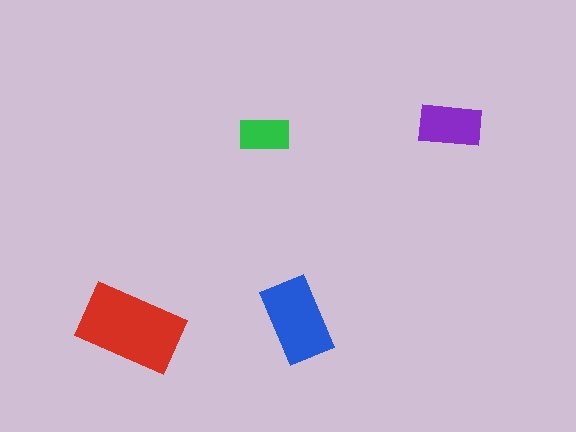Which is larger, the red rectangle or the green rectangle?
The red one.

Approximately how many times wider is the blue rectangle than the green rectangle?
About 1.5 times wider.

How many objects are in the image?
There are 4 objects in the image.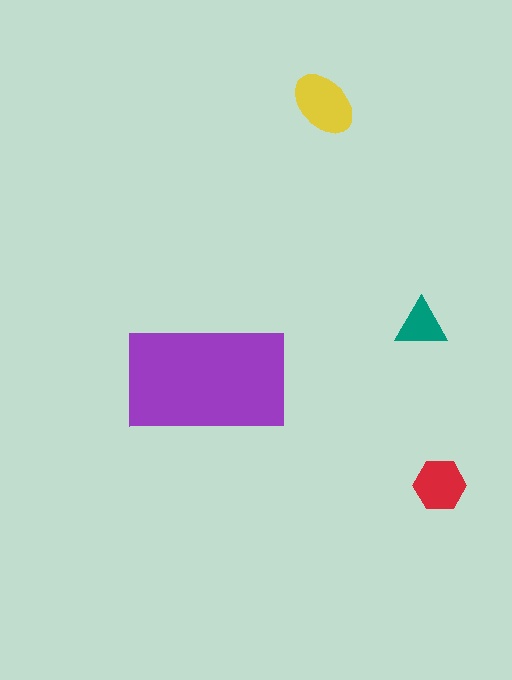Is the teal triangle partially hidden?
No, the teal triangle is fully visible.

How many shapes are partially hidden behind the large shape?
0 shapes are partially hidden.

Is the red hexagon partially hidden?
No, the red hexagon is fully visible.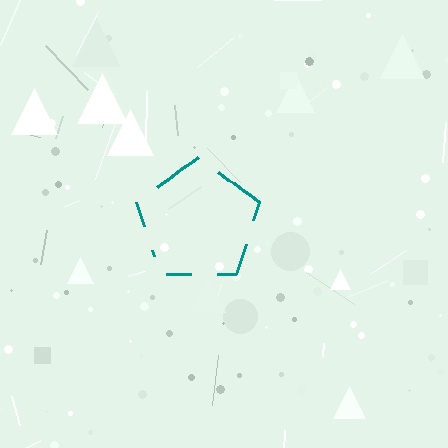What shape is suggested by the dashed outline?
The dashed outline suggests a pentagon.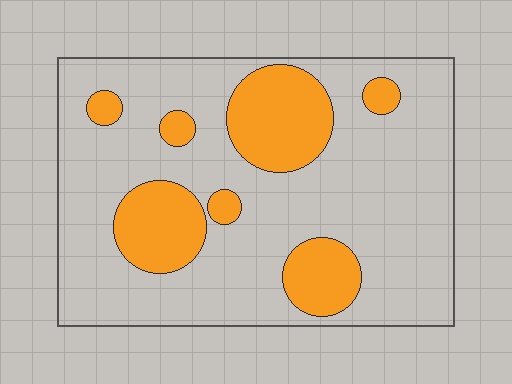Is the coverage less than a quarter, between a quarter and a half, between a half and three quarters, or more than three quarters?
Less than a quarter.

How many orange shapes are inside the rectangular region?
7.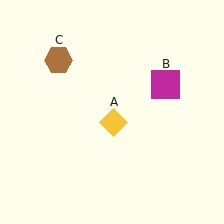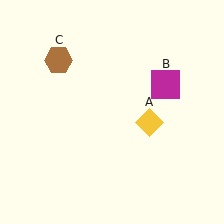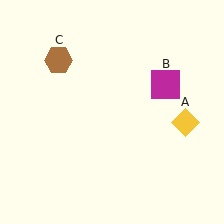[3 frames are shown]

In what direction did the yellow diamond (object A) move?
The yellow diamond (object A) moved right.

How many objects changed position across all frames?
1 object changed position: yellow diamond (object A).